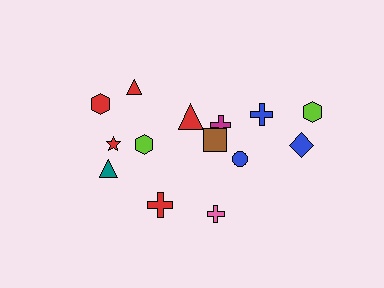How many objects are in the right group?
There are 6 objects.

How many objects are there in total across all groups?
There are 14 objects.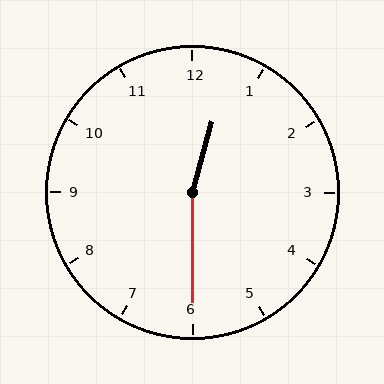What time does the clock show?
12:30.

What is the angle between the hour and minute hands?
Approximately 165 degrees.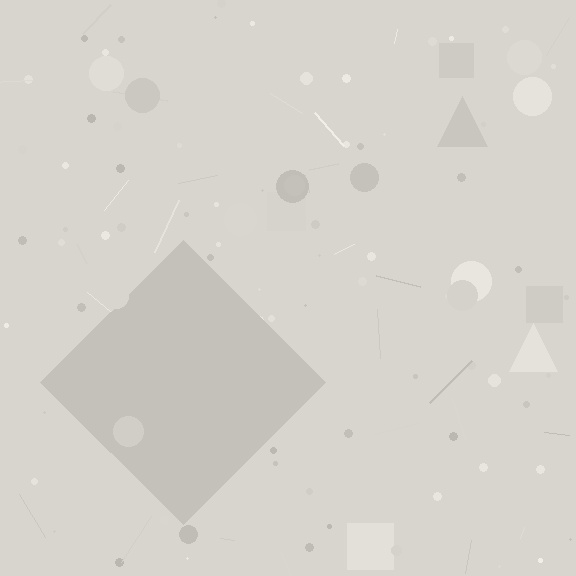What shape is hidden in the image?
A diamond is hidden in the image.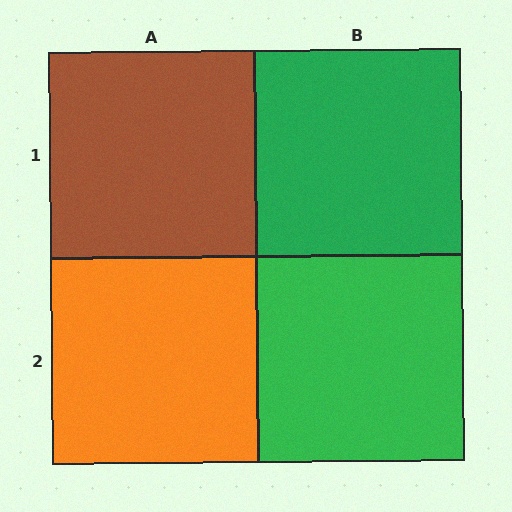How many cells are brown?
1 cell is brown.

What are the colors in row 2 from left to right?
Orange, green.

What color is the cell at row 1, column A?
Brown.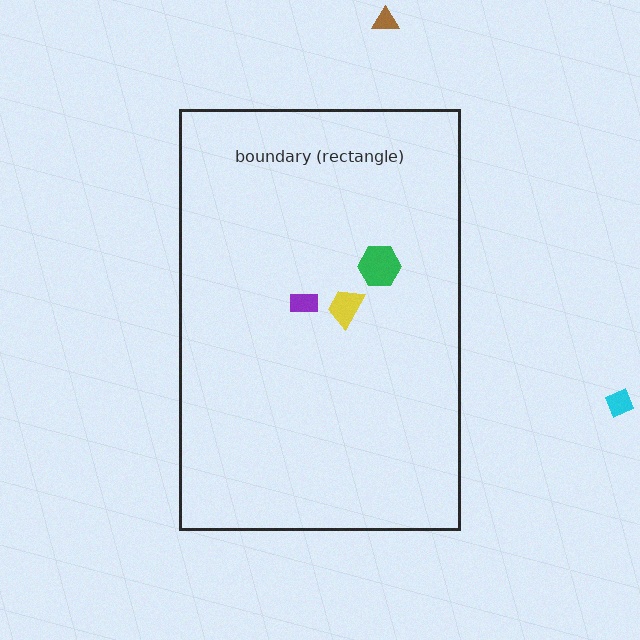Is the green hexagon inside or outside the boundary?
Inside.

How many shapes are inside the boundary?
3 inside, 2 outside.